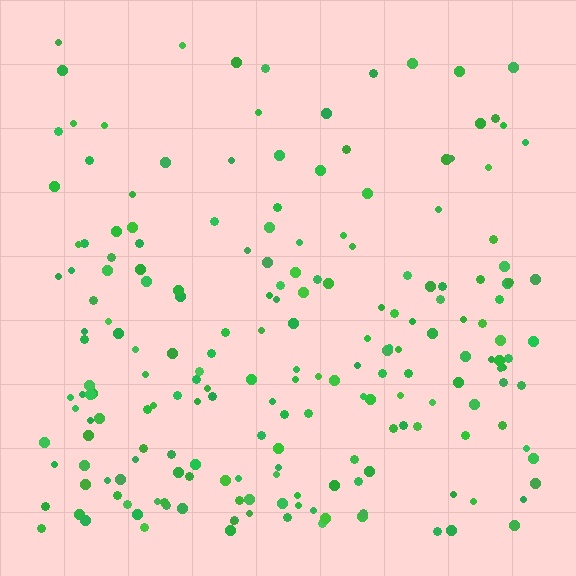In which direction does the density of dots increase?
From top to bottom, with the bottom side densest.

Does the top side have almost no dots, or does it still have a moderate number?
Still a moderate number, just noticeably fewer than the bottom.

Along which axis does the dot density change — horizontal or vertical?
Vertical.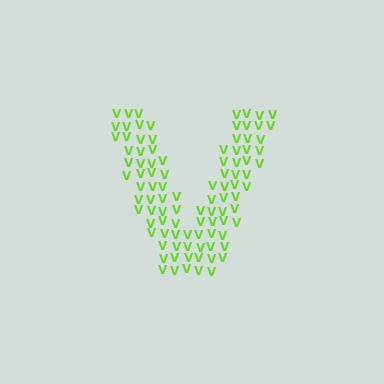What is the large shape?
The large shape is the letter V.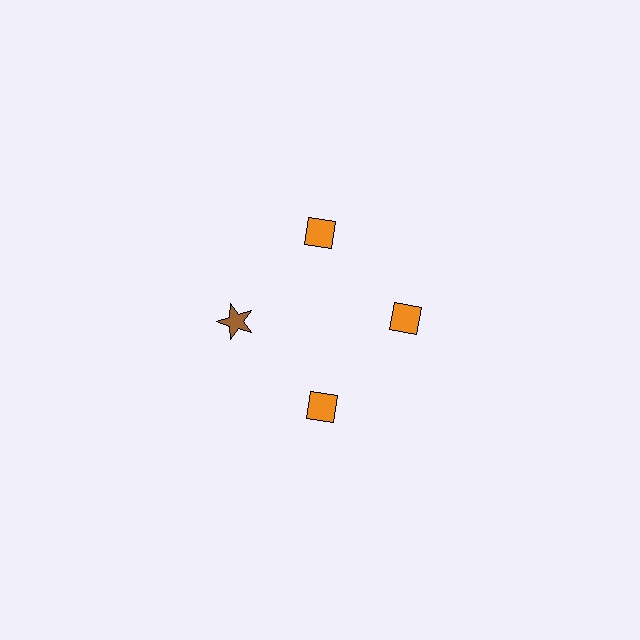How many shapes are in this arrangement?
There are 4 shapes arranged in a ring pattern.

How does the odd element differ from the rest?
It differs in both color (brown instead of orange) and shape (star instead of diamond).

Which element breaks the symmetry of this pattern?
The brown star at roughly the 9 o'clock position breaks the symmetry. All other shapes are orange diamonds.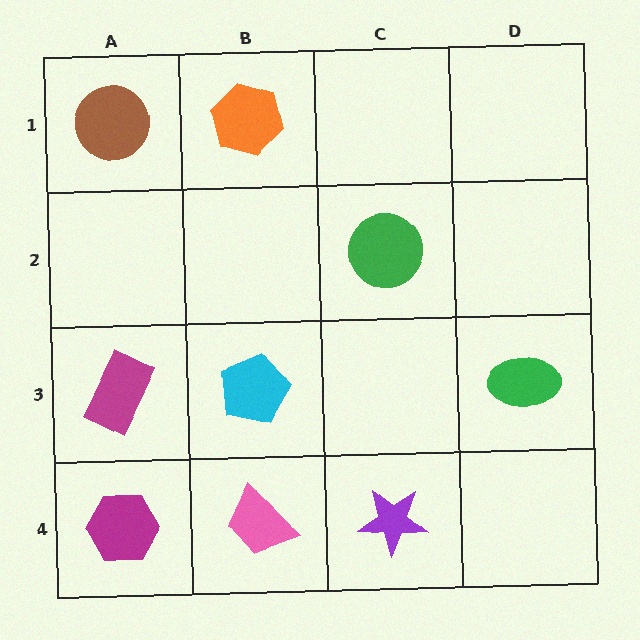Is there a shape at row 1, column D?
No, that cell is empty.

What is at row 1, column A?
A brown circle.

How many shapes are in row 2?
1 shape.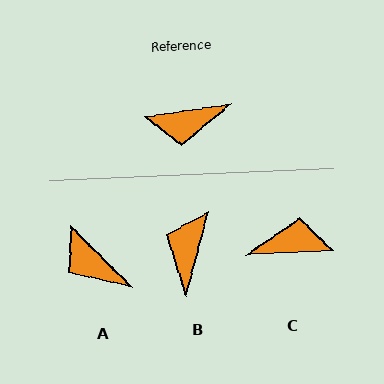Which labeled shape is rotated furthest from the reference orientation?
C, about 175 degrees away.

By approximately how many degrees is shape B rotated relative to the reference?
Approximately 113 degrees clockwise.